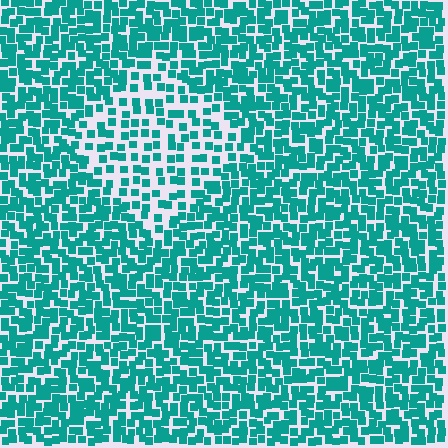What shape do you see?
I see a diamond.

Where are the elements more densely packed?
The elements are more densely packed outside the diamond boundary.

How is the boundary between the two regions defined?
The boundary is defined by a change in element density (approximately 1.9x ratio). All elements are the same color, size, and shape.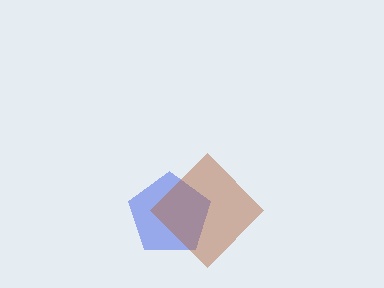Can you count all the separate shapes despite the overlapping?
Yes, there are 2 separate shapes.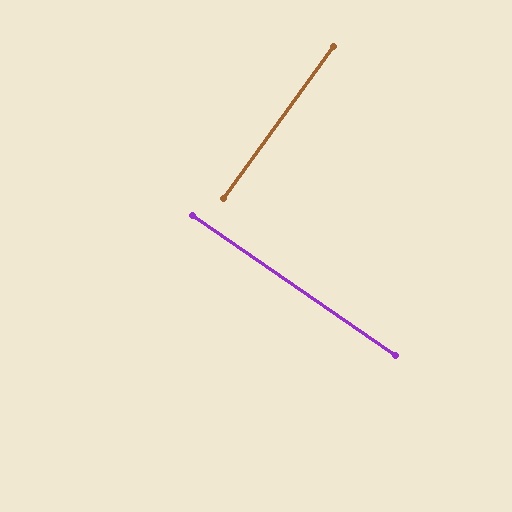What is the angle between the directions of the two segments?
Approximately 89 degrees.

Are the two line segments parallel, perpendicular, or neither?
Perpendicular — they meet at approximately 89°.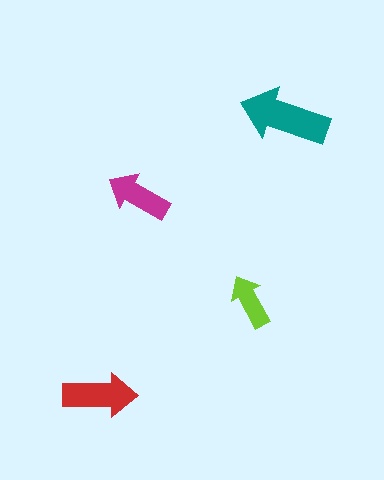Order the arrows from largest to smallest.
the teal one, the red one, the magenta one, the lime one.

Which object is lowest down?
The red arrow is bottommost.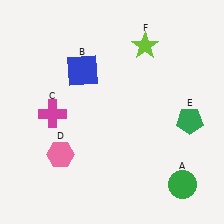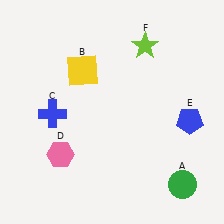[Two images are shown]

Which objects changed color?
B changed from blue to yellow. C changed from magenta to blue. E changed from green to blue.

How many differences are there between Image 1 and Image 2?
There are 3 differences between the two images.